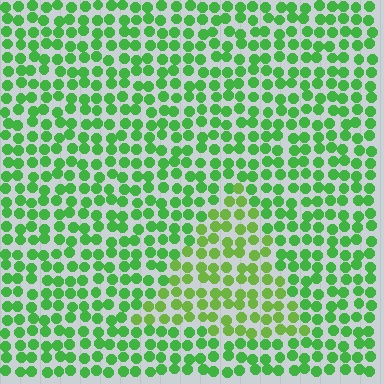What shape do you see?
I see a triangle.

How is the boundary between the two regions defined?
The boundary is defined purely by a slight shift in hue (about 23 degrees). Spacing, size, and orientation are identical on both sides.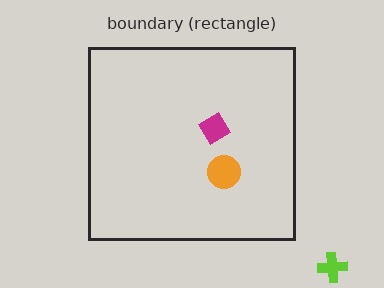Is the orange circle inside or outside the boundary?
Inside.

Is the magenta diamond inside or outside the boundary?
Inside.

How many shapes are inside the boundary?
2 inside, 1 outside.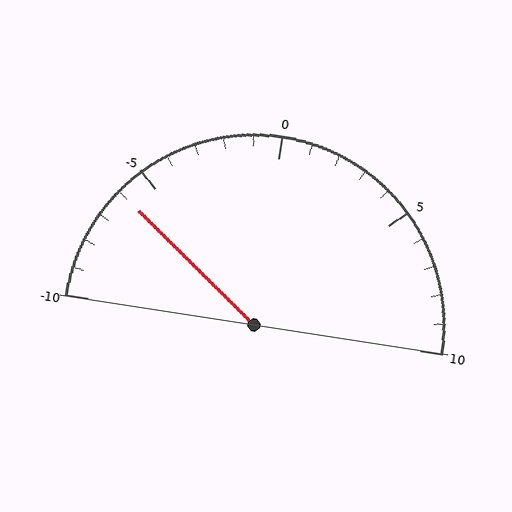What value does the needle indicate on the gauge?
The needle indicates approximately -6.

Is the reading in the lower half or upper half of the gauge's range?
The reading is in the lower half of the range (-10 to 10).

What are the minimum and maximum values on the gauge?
The gauge ranges from -10 to 10.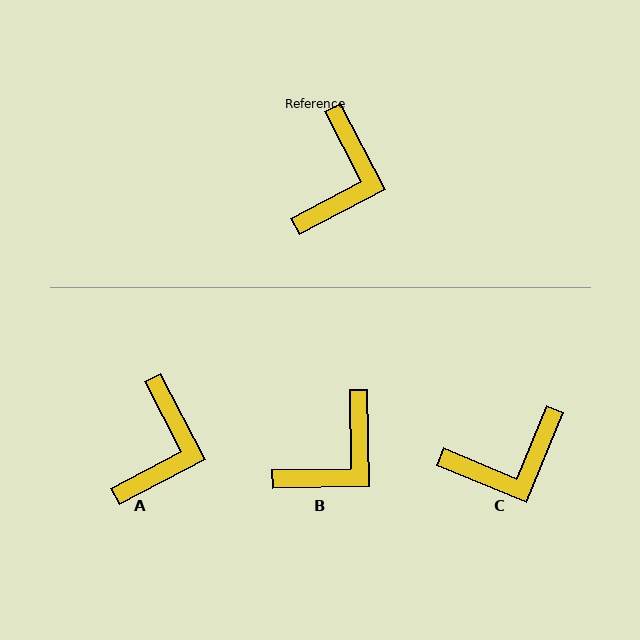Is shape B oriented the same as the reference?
No, it is off by about 27 degrees.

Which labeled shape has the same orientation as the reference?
A.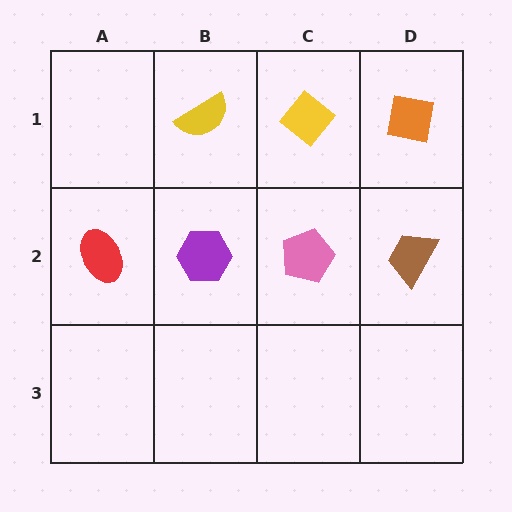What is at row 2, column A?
A red ellipse.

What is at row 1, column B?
A yellow semicircle.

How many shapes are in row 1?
3 shapes.